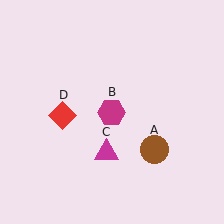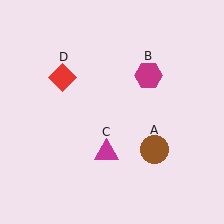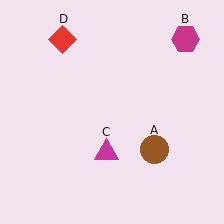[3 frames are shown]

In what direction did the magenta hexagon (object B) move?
The magenta hexagon (object B) moved up and to the right.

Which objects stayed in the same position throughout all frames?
Brown circle (object A) and magenta triangle (object C) remained stationary.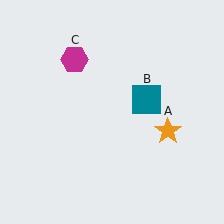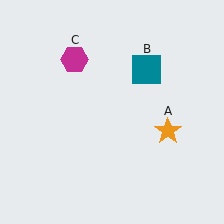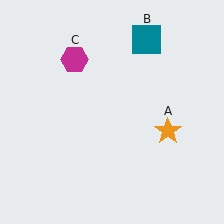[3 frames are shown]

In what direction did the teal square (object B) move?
The teal square (object B) moved up.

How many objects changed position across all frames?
1 object changed position: teal square (object B).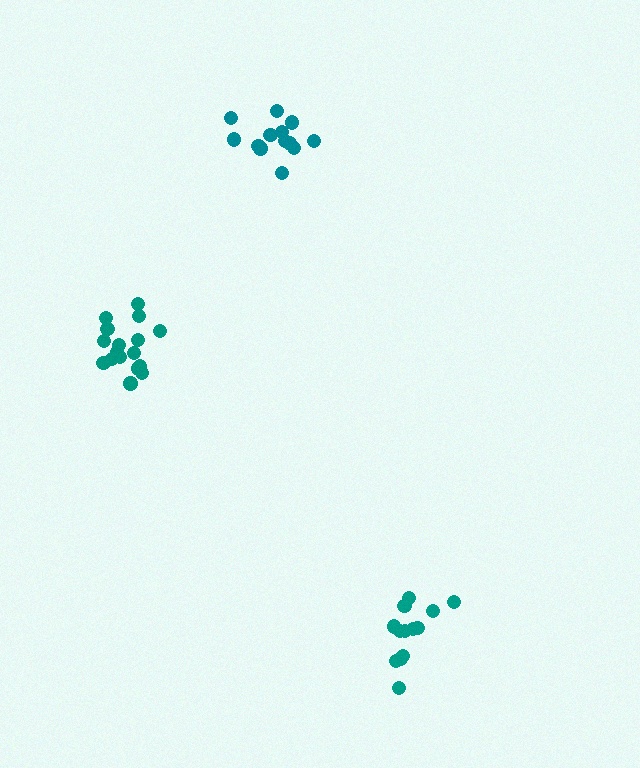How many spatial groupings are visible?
There are 3 spatial groupings.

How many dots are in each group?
Group 1: 17 dots, Group 2: 13 dots, Group 3: 13 dots (43 total).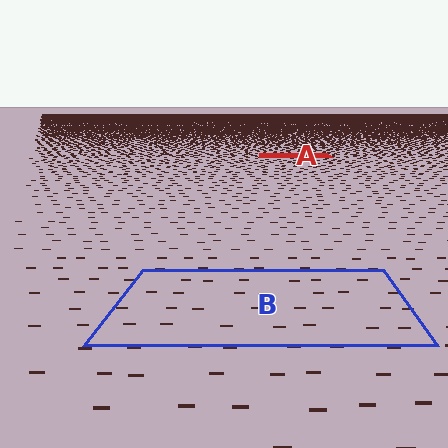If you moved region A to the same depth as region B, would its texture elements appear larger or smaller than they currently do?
They would appear larger. At a closer depth, the same texture elements are projected at a bigger on-screen size.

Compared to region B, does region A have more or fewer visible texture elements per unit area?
Region A has more texture elements per unit area — they are packed more densely because it is farther away.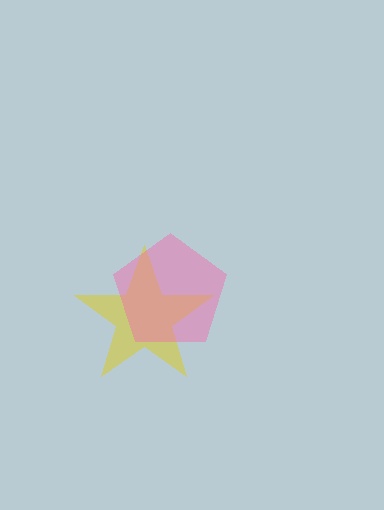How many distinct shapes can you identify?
There are 2 distinct shapes: a yellow star, a pink pentagon.